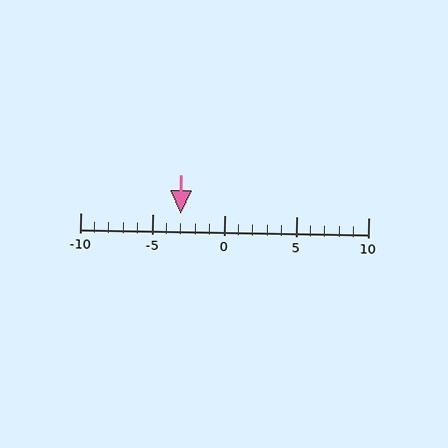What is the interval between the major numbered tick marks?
The major tick marks are spaced 5 units apart.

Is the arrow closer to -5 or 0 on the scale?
The arrow is closer to -5.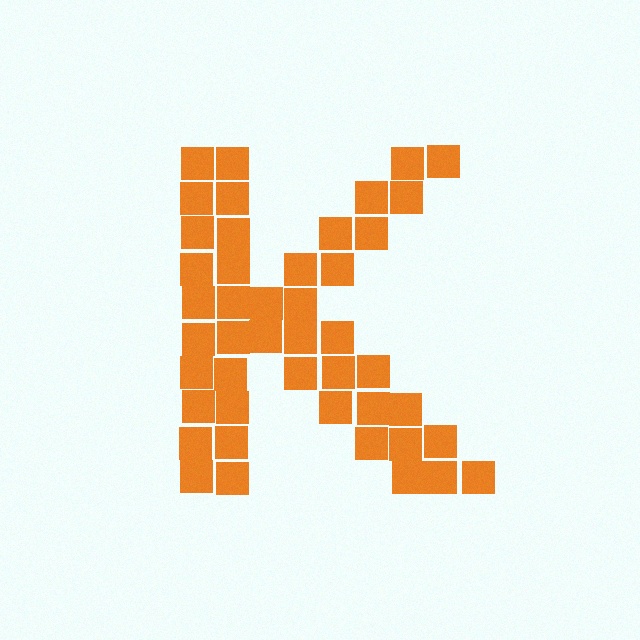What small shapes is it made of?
It is made of small squares.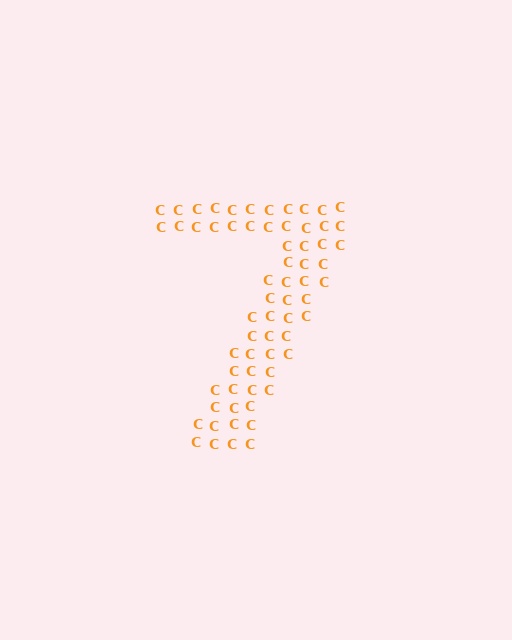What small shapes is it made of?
It is made of small letter C's.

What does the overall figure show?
The overall figure shows the digit 7.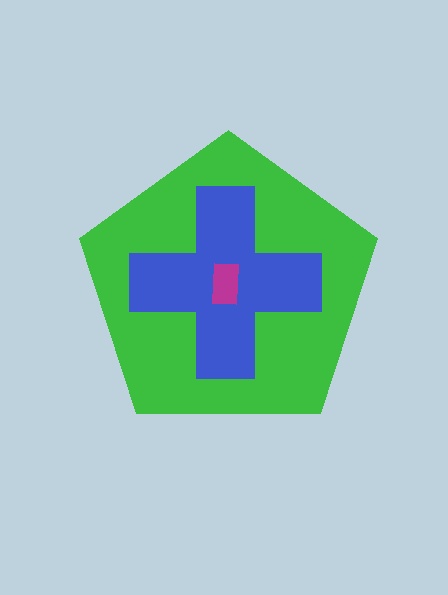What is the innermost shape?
The magenta rectangle.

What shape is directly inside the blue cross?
The magenta rectangle.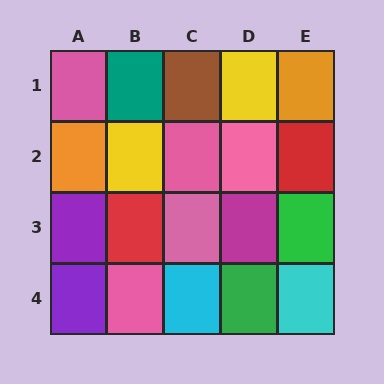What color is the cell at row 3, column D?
Magenta.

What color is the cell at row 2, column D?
Pink.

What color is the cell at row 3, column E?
Green.